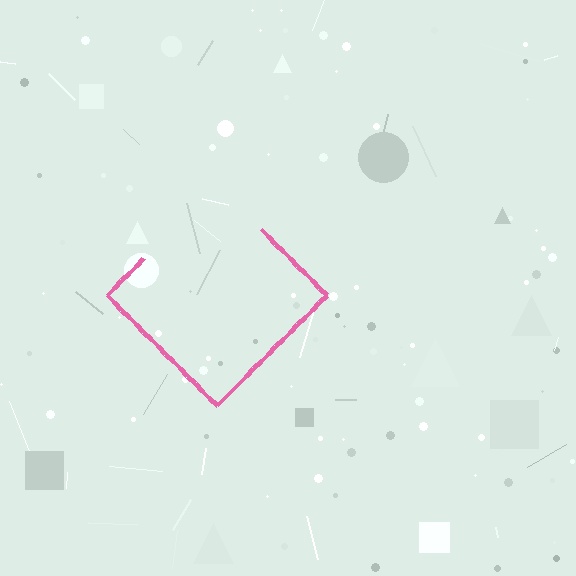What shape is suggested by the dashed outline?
The dashed outline suggests a diamond.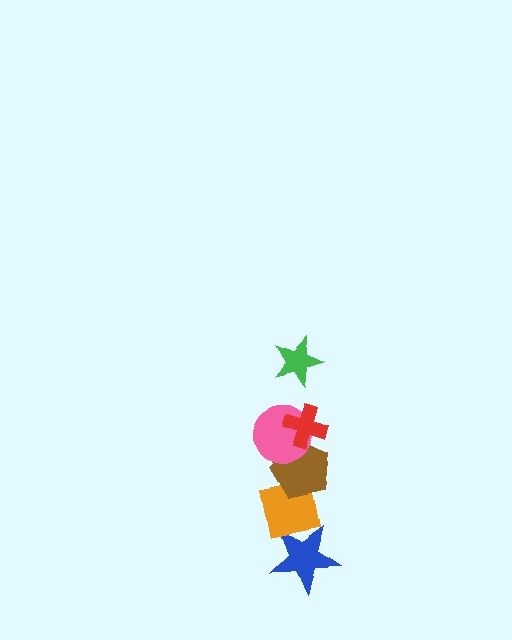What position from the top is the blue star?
The blue star is 6th from the top.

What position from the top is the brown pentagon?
The brown pentagon is 4th from the top.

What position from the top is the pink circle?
The pink circle is 3rd from the top.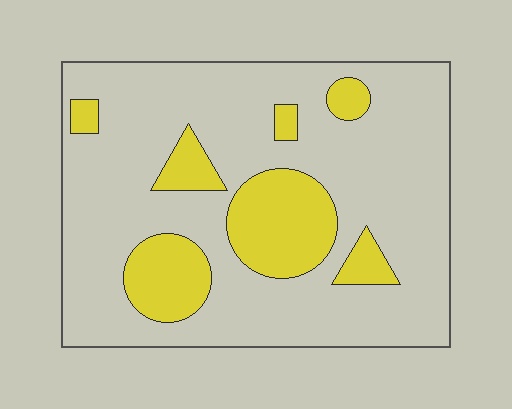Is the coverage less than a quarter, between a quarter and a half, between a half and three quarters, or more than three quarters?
Less than a quarter.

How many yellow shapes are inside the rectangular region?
7.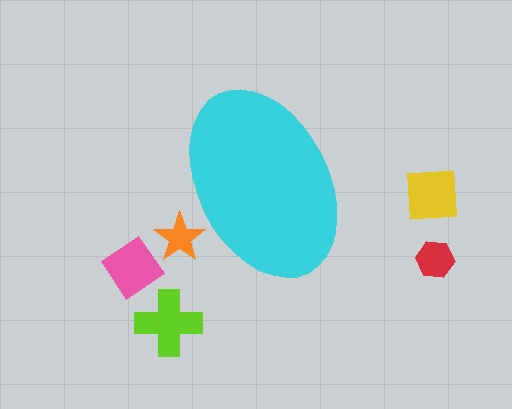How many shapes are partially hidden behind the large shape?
1 shape is partially hidden.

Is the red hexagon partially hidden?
No, the red hexagon is fully visible.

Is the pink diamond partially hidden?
No, the pink diamond is fully visible.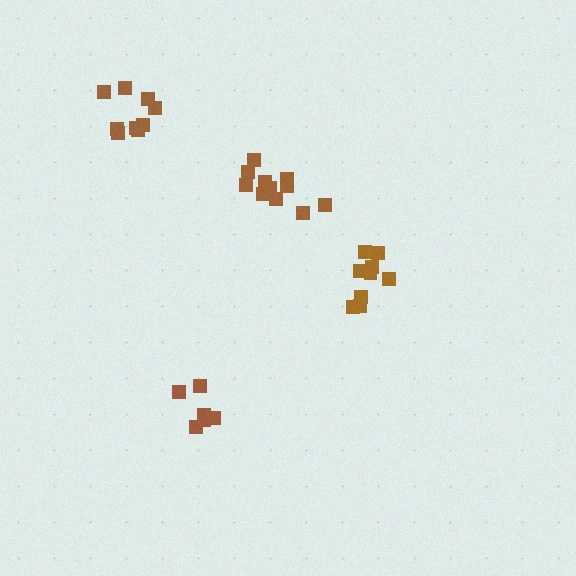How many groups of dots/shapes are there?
There are 4 groups.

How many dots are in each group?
Group 1: 6 dots, Group 2: 12 dots, Group 3: 9 dots, Group 4: 9 dots (36 total).